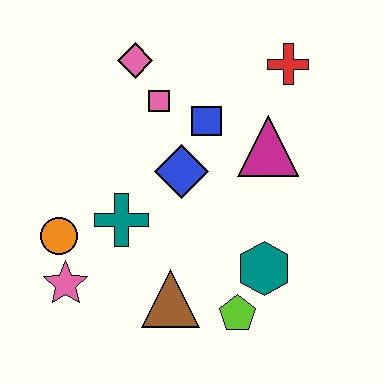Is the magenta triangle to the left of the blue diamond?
No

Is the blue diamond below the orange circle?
No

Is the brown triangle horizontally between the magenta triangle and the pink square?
Yes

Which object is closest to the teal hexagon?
The lime pentagon is closest to the teal hexagon.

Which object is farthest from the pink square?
The lime pentagon is farthest from the pink square.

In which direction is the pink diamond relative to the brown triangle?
The pink diamond is above the brown triangle.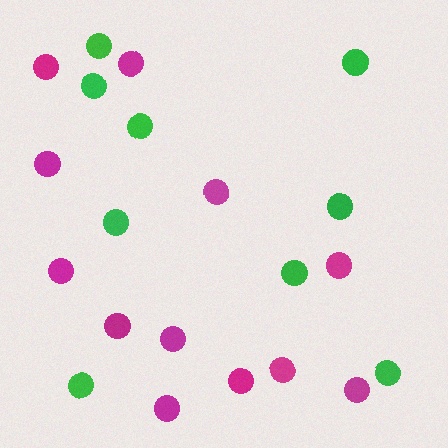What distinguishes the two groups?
There are 2 groups: one group of green circles (9) and one group of magenta circles (12).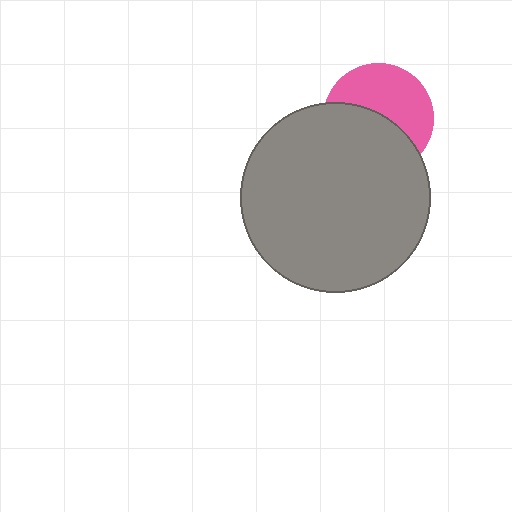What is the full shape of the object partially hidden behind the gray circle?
The partially hidden object is a pink circle.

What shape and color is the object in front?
The object in front is a gray circle.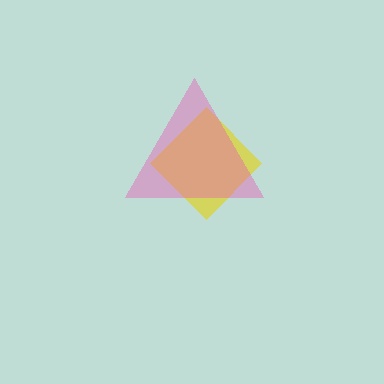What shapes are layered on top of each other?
The layered shapes are: a yellow diamond, a pink triangle.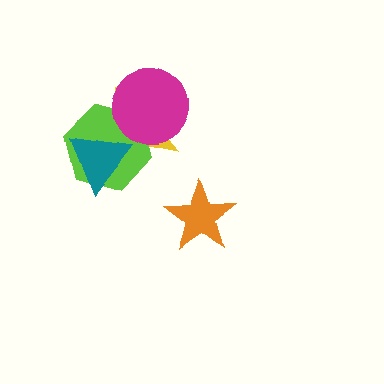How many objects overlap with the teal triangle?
2 objects overlap with the teal triangle.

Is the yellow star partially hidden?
Yes, it is partially covered by another shape.